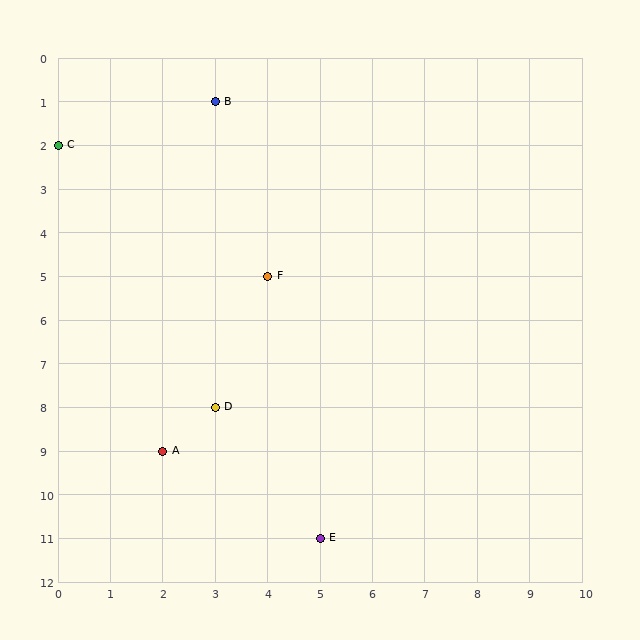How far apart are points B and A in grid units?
Points B and A are 1 column and 8 rows apart (about 8.1 grid units diagonally).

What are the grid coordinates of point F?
Point F is at grid coordinates (4, 5).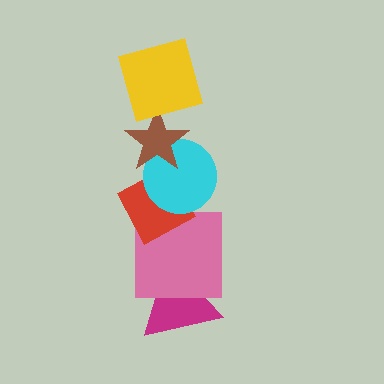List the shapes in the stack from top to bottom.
From top to bottom: the yellow square, the brown star, the cyan circle, the red diamond, the pink square, the magenta triangle.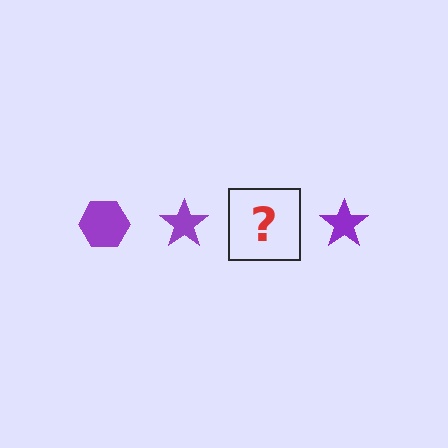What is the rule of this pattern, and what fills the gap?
The rule is that the pattern cycles through hexagon, star shapes in purple. The gap should be filled with a purple hexagon.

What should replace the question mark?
The question mark should be replaced with a purple hexagon.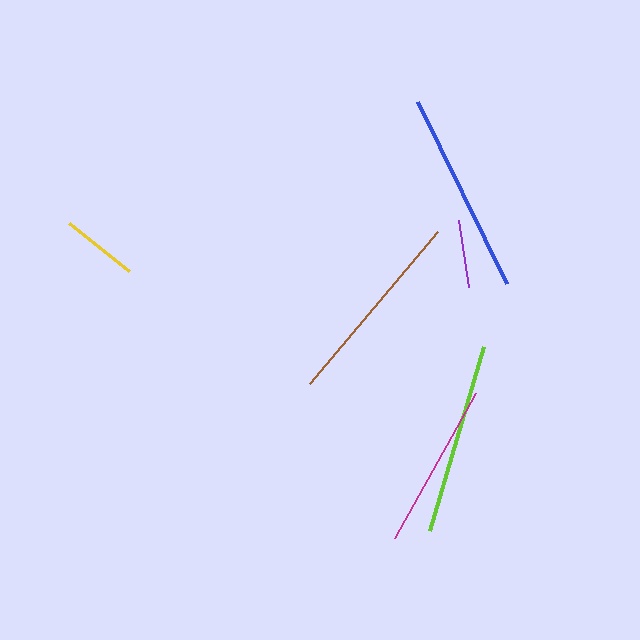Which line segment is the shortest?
The purple line is the shortest at approximately 68 pixels.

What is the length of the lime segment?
The lime segment is approximately 192 pixels long.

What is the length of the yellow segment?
The yellow segment is approximately 77 pixels long.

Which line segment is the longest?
The blue line is the longest at approximately 203 pixels.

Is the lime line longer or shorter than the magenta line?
The lime line is longer than the magenta line.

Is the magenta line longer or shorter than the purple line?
The magenta line is longer than the purple line.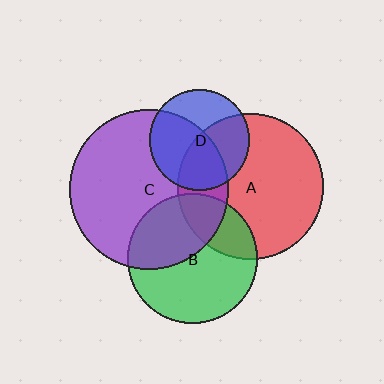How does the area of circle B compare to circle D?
Approximately 1.7 times.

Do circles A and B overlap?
Yes.